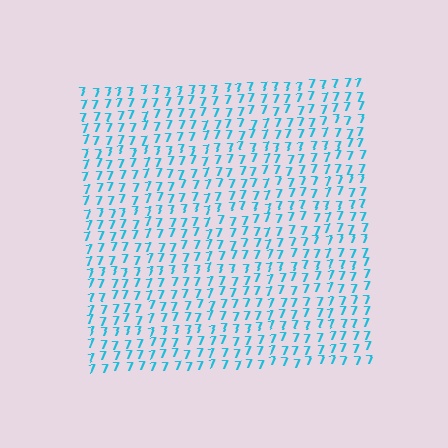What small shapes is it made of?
It is made of small digit 7's.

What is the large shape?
The large shape is a square.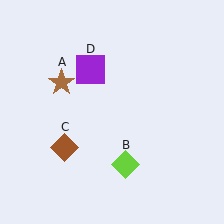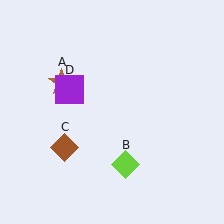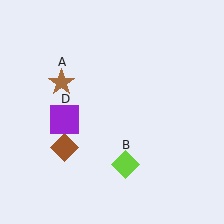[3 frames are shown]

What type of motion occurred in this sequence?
The purple square (object D) rotated counterclockwise around the center of the scene.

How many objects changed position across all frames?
1 object changed position: purple square (object D).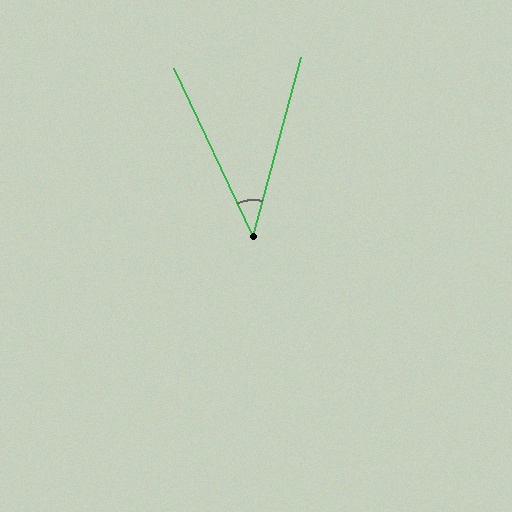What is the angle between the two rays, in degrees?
Approximately 40 degrees.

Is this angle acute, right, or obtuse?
It is acute.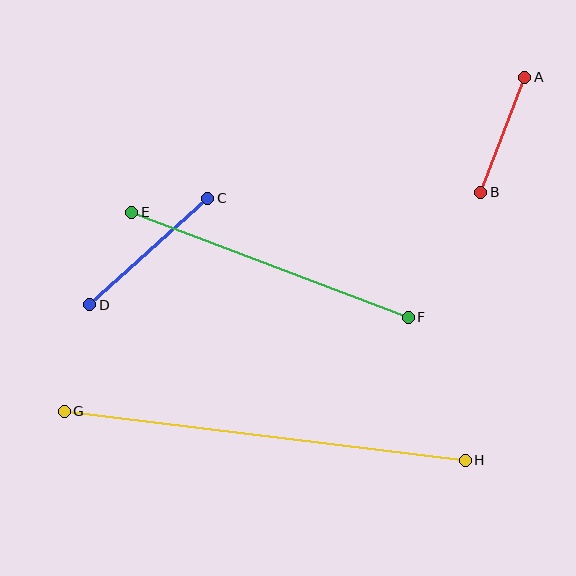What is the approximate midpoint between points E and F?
The midpoint is at approximately (270, 265) pixels.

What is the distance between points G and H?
The distance is approximately 404 pixels.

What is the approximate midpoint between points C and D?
The midpoint is at approximately (149, 252) pixels.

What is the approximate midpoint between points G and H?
The midpoint is at approximately (265, 436) pixels.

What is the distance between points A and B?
The distance is approximately 123 pixels.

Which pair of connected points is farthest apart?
Points G and H are farthest apart.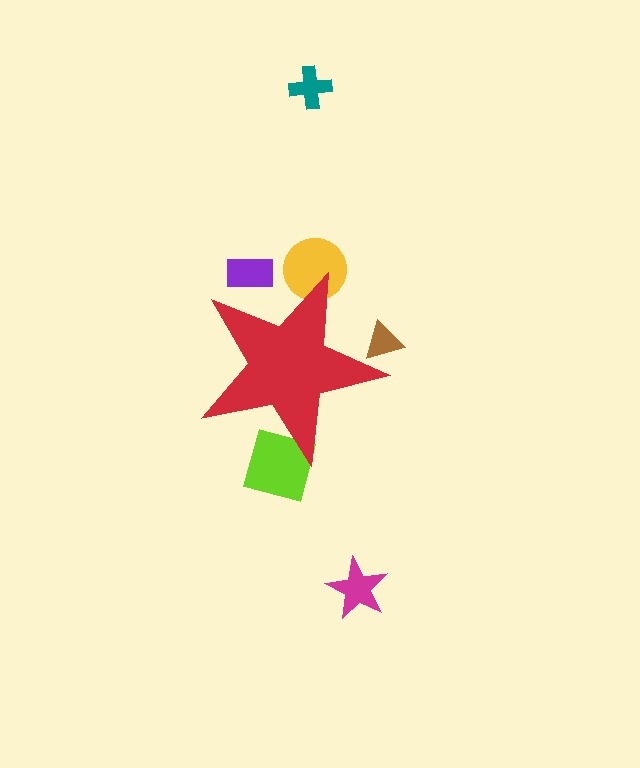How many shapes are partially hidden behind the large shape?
4 shapes are partially hidden.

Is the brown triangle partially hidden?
Yes, the brown triangle is partially hidden behind the red star.